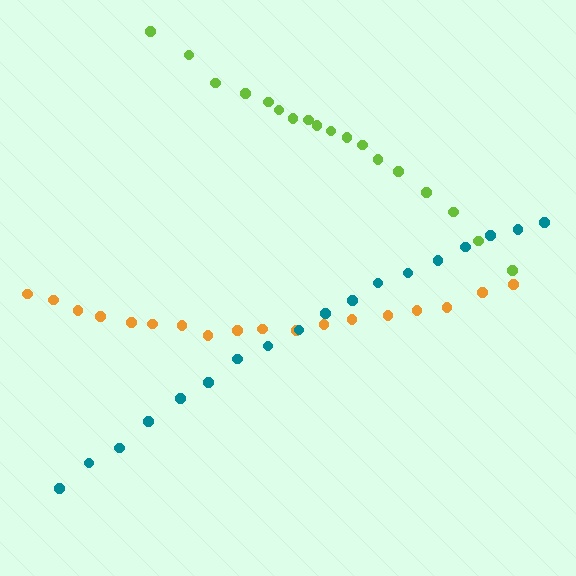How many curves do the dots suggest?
There are 3 distinct paths.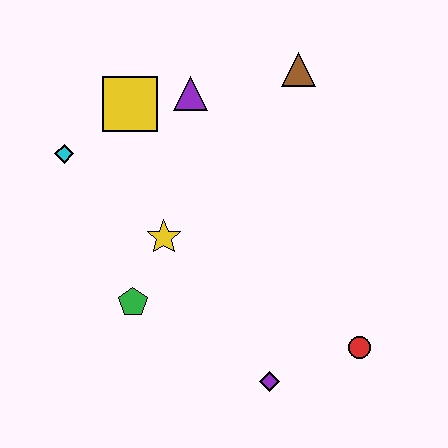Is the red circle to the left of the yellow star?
No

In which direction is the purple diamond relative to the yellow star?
The purple diamond is below the yellow star.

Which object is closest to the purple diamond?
The red circle is closest to the purple diamond.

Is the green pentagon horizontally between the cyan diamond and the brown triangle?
Yes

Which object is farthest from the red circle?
The cyan diamond is farthest from the red circle.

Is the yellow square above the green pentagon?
Yes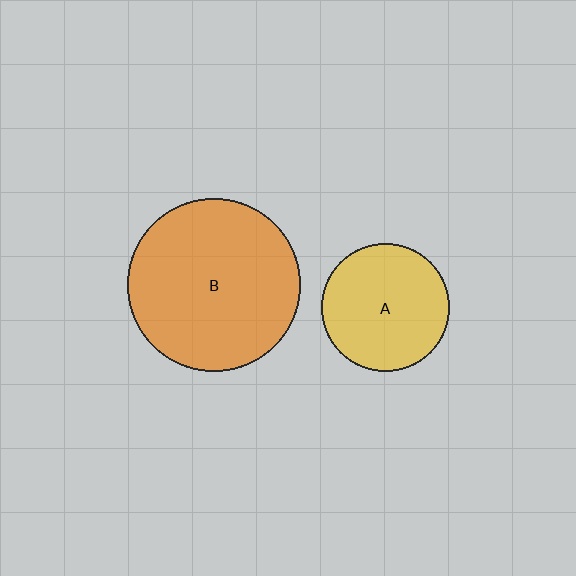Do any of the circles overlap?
No, none of the circles overlap.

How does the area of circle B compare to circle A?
Approximately 1.8 times.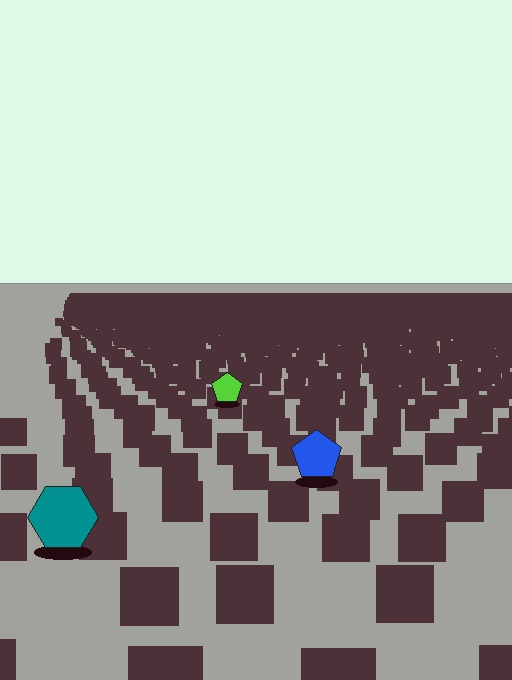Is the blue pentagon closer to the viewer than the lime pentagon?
Yes. The blue pentagon is closer — you can tell from the texture gradient: the ground texture is coarser near it.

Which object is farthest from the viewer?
The lime pentagon is farthest from the viewer. It appears smaller and the ground texture around it is denser.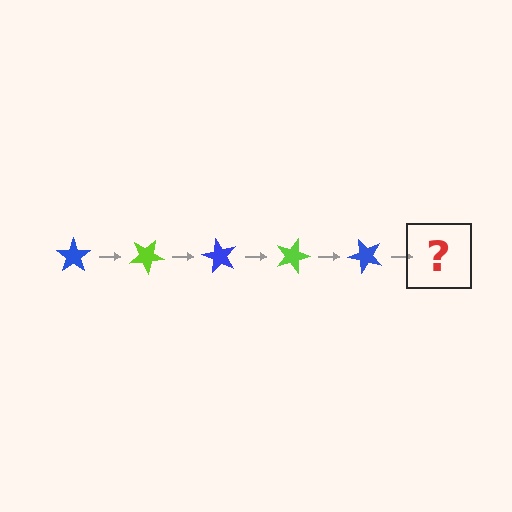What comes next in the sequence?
The next element should be a lime star, rotated 150 degrees from the start.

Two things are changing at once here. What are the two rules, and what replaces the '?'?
The two rules are that it rotates 30 degrees each step and the color cycles through blue and lime. The '?' should be a lime star, rotated 150 degrees from the start.